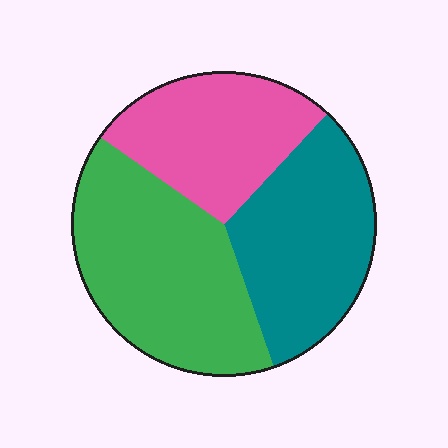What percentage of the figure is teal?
Teal takes up about one third (1/3) of the figure.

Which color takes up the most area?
Green, at roughly 40%.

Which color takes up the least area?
Pink, at roughly 25%.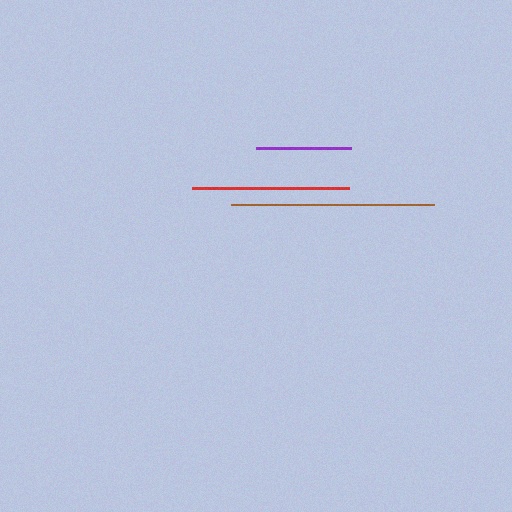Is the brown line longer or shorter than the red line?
The brown line is longer than the red line.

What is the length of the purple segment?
The purple segment is approximately 95 pixels long.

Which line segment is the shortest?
The purple line is the shortest at approximately 95 pixels.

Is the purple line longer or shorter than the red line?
The red line is longer than the purple line.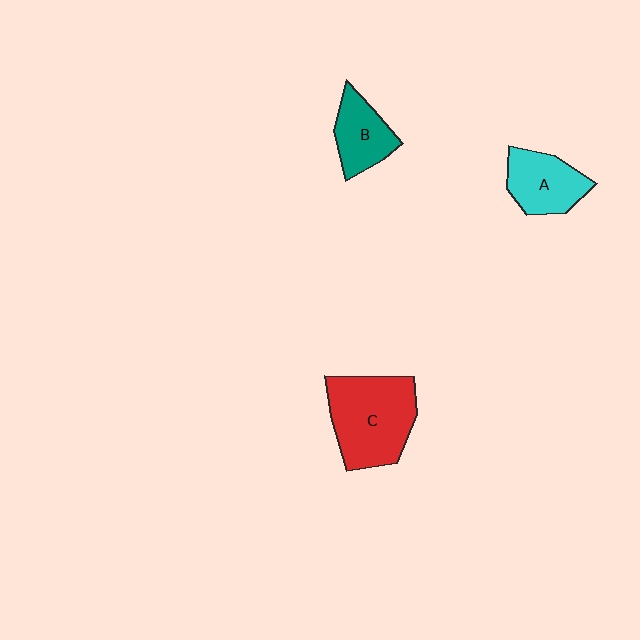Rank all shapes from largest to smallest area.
From largest to smallest: C (red), A (cyan), B (teal).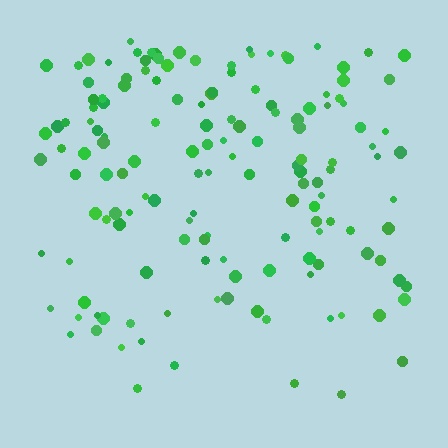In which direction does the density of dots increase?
From bottom to top, with the top side densest.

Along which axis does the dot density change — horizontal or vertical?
Vertical.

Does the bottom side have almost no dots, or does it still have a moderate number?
Still a moderate number, just noticeably fewer than the top.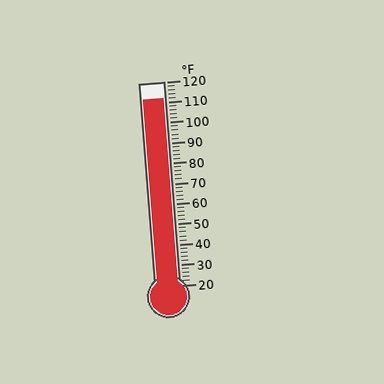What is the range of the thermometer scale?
The thermometer scale ranges from 20°F to 120°F.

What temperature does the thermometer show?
The thermometer shows approximately 112°F.